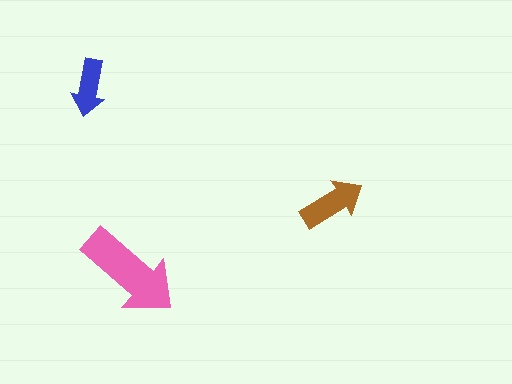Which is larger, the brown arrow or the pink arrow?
The pink one.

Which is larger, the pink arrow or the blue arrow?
The pink one.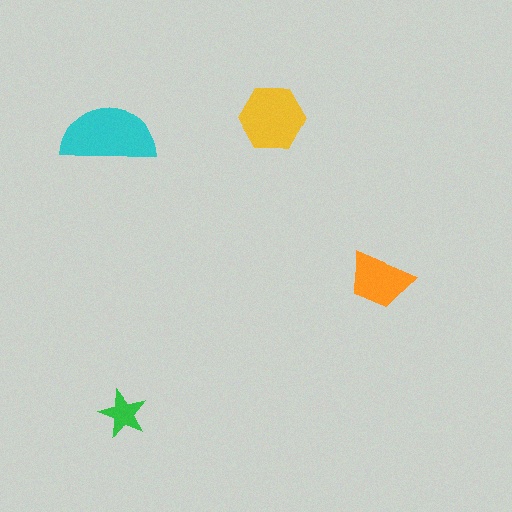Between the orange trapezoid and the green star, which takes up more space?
The orange trapezoid.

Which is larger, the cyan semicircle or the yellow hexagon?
The cyan semicircle.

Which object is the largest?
The cyan semicircle.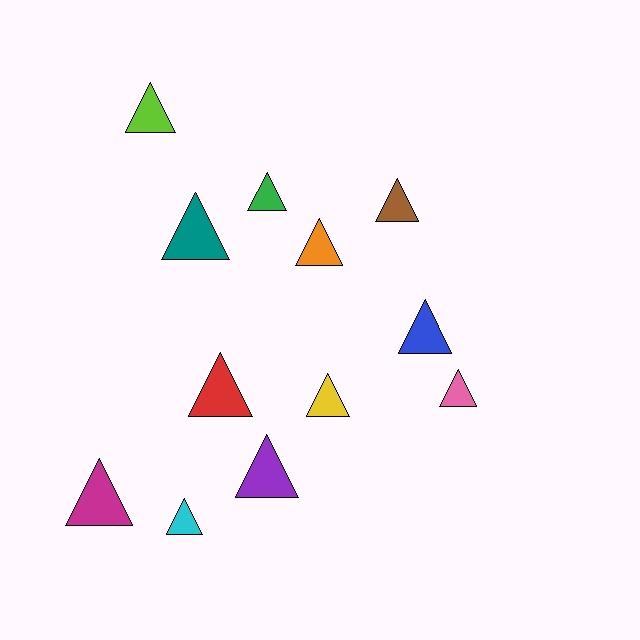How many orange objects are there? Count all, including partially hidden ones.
There is 1 orange object.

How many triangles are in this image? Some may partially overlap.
There are 12 triangles.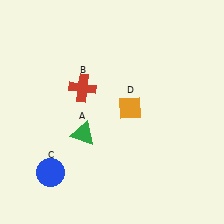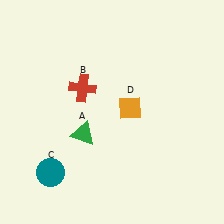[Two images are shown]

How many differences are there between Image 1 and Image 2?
There is 1 difference between the two images.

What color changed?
The circle (C) changed from blue in Image 1 to teal in Image 2.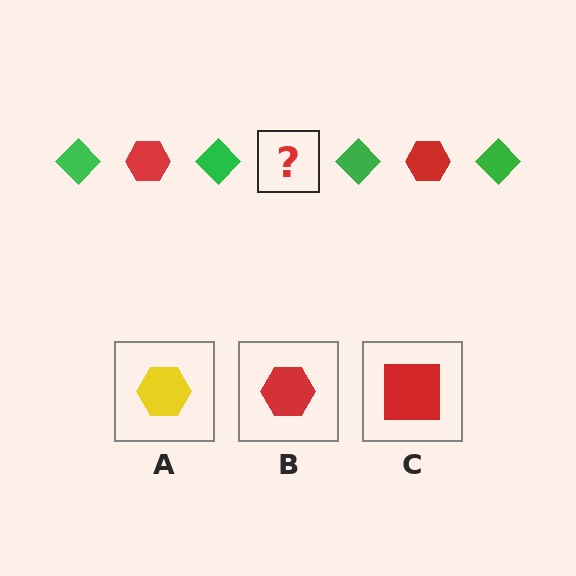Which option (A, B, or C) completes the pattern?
B.